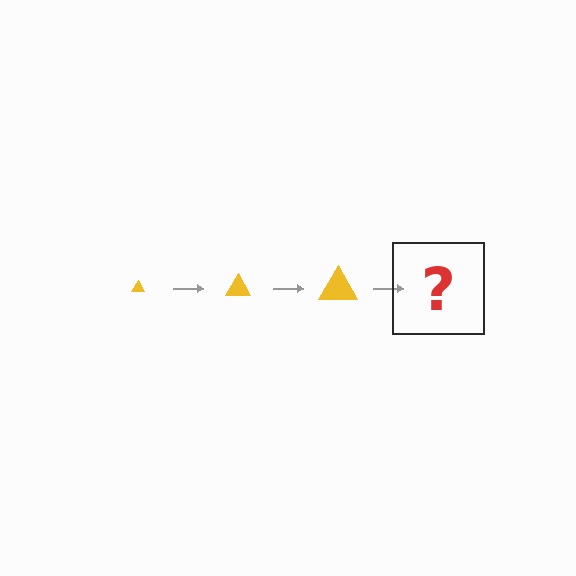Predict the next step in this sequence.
The next step is a yellow triangle, larger than the previous one.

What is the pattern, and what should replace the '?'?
The pattern is that the triangle gets progressively larger each step. The '?' should be a yellow triangle, larger than the previous one.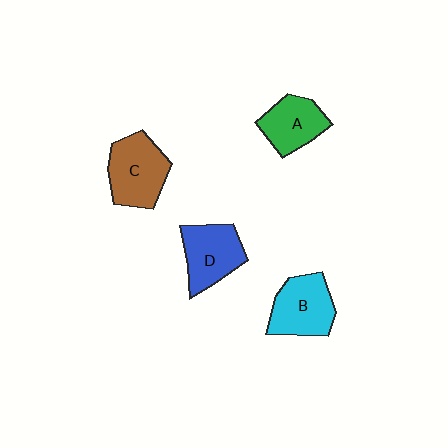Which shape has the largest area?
Shape C (brown).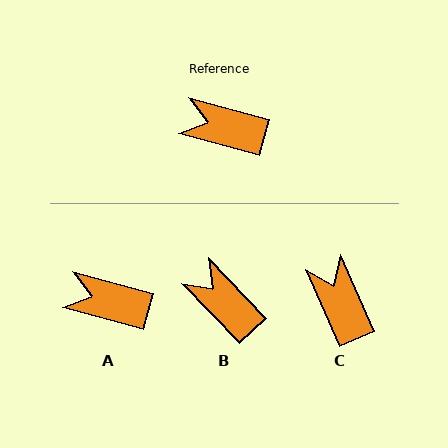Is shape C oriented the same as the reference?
No, it is off by about 51 degrees.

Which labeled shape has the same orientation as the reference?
A.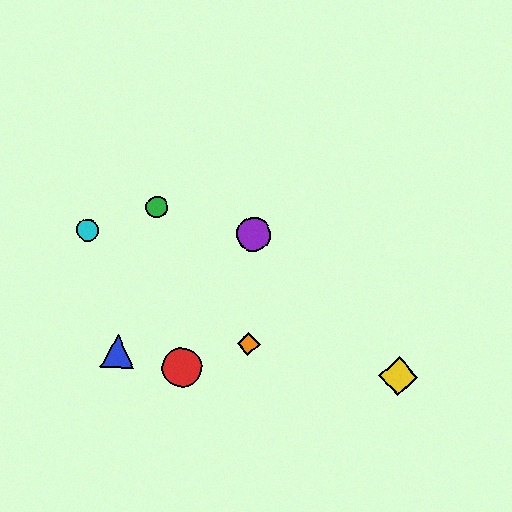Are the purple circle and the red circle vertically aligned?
No, the purple circle is at x≈254 and the red circle is at x≈182.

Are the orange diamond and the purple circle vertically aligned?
Yes, both are at x≈248.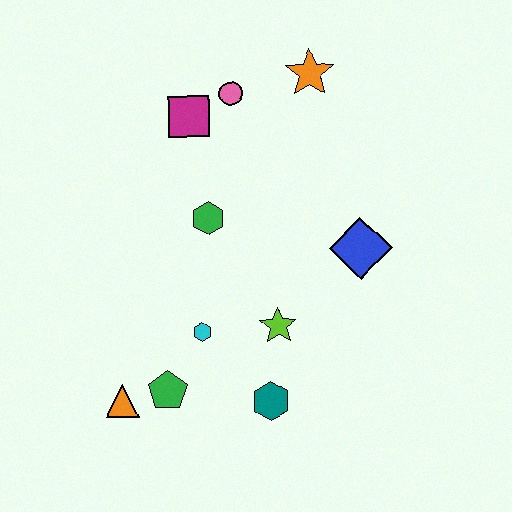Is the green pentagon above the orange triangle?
Yes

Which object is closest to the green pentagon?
The orange triangle is closest to the green pentagon.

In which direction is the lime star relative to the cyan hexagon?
The lime star is to the right of the cyan hexagon.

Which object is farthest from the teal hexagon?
The orange star is farthest from the teal hexagon.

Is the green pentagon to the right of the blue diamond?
No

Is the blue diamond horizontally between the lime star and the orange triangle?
No